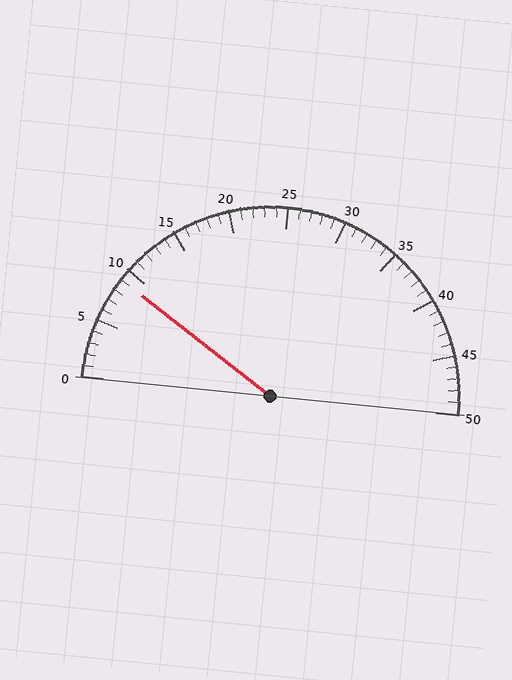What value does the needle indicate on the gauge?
The needle indicates approximately 9.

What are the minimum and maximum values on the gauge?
The gauge ranges from 0 to 50.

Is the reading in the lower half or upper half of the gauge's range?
The reading is in the lower half of the range (0 to 50).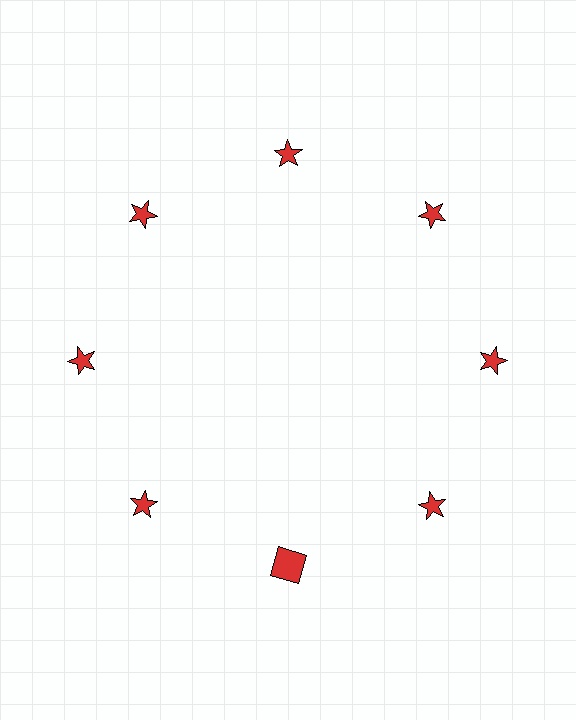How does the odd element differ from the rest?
It has a different shape: square instead of star.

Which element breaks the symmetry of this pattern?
The red square at roughly the 6 o'clock position breaks the symmetry. All other shapes are red stars.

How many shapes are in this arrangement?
There are 8 shapes arranged in a ring pattern.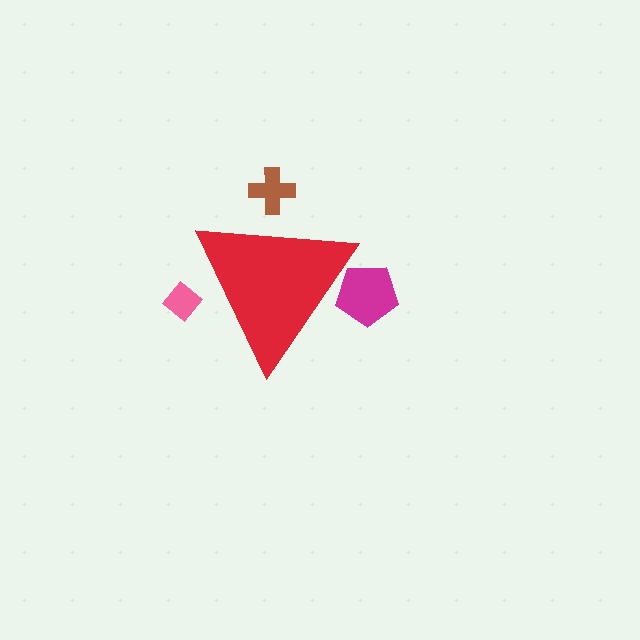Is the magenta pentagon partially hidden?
Yes, the magenta pentagon is partially hidden behind the red triangle.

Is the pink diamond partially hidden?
Yes, the pink diamond is partially hidden behind the red triangle.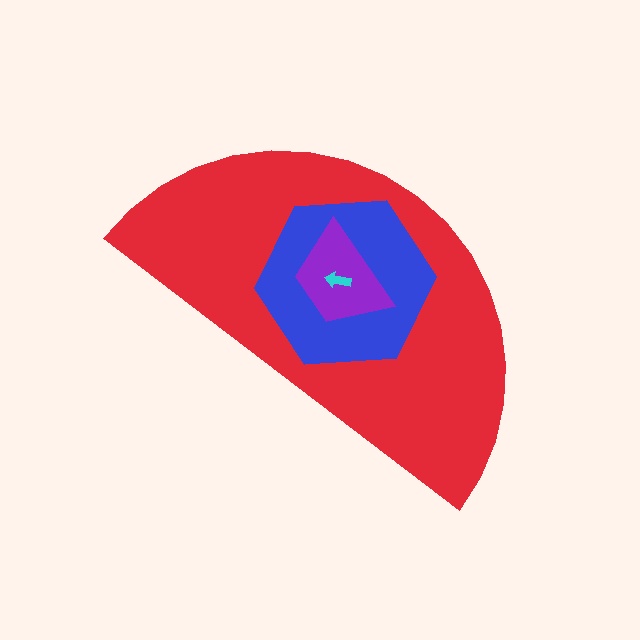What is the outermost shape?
The red semicircle.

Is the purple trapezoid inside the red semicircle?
Yes.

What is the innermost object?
The cyan arrow.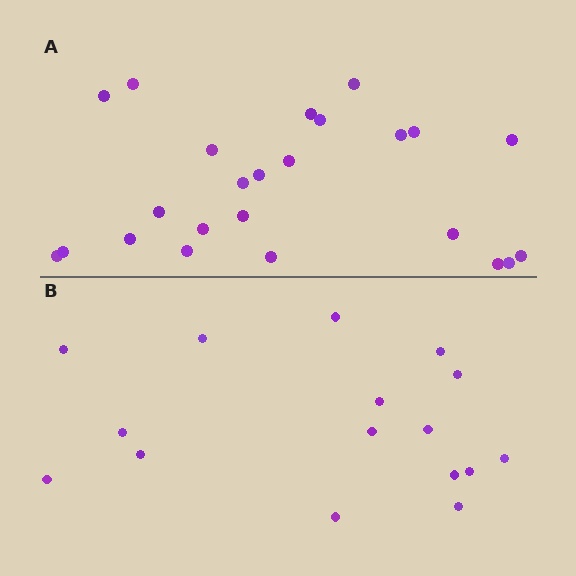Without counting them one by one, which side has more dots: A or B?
Region A (the top region) has more dots.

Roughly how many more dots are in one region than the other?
Region A has roughly 8 or so more dots than region B.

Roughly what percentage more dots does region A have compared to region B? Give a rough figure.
About 50% more.